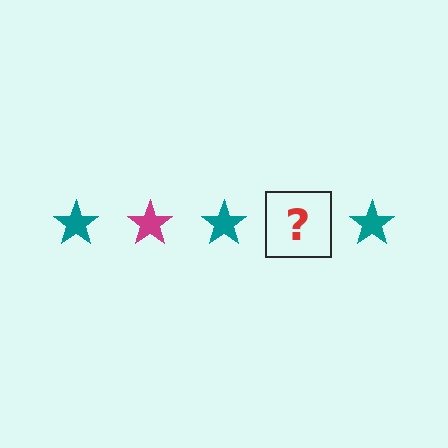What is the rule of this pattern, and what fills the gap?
The rule is that the pattern cycles through teal, magenta stars. The gap should be filled with a magenta star.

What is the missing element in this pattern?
The missing element is a magenta star.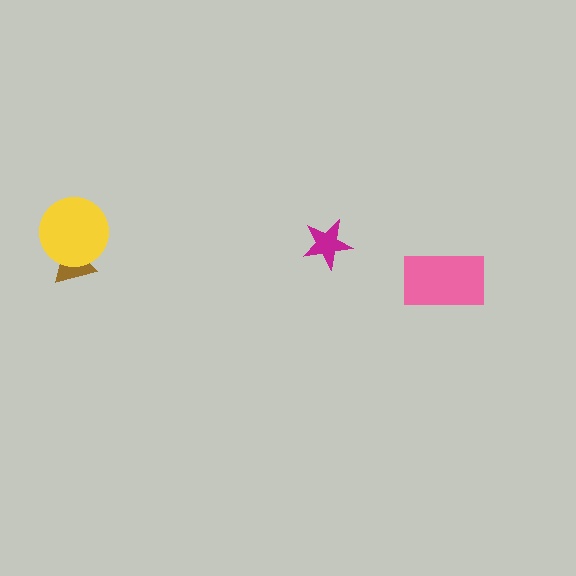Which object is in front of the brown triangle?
The yellow circle is in front of the brown triangle.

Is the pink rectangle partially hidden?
No, no other shape covers it.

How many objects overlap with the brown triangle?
1 object overlaps with the brown triangle.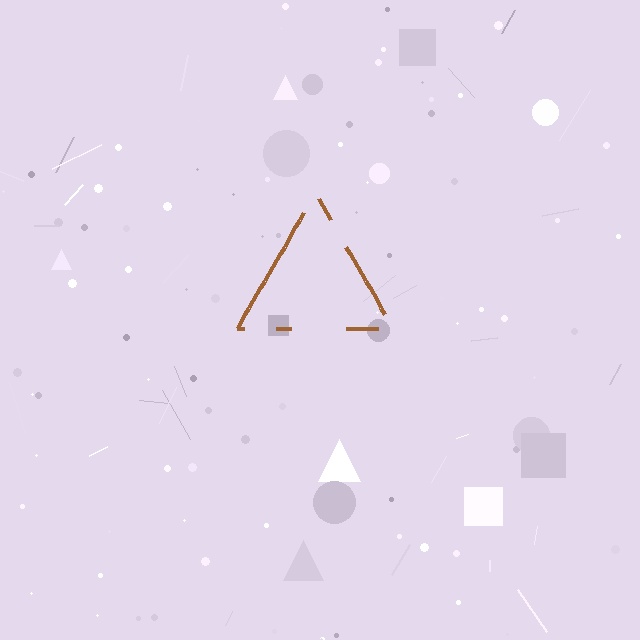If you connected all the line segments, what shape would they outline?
They would outline a triangle.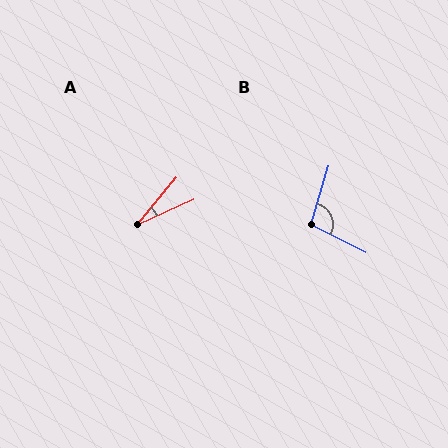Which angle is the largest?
B, at approximately 100 degrees.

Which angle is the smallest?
A, at approximately 26 degrees.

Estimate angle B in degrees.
Approximately 100 degrees.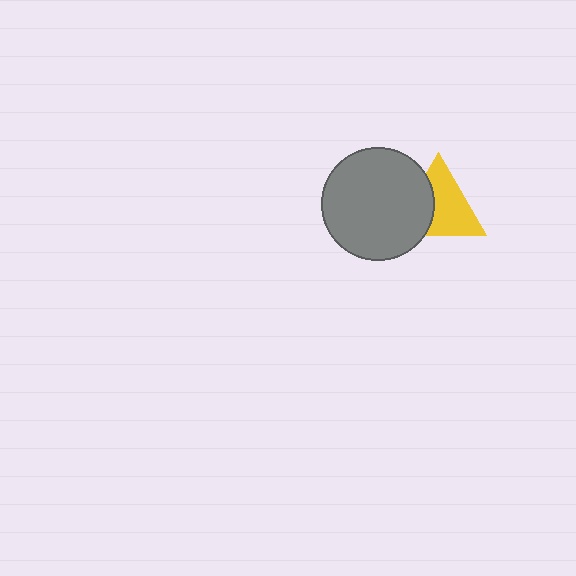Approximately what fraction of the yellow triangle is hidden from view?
Roughly 37% of the yellow triangle is hidden behind the gray circle.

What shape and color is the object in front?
The object in front is a gray circle.